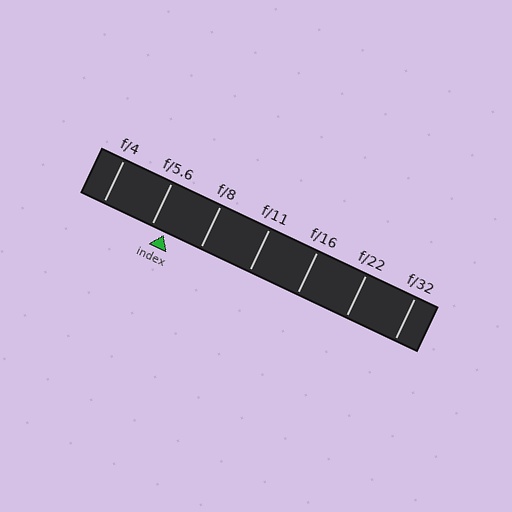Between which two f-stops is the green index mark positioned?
The index mark is between f/5.6 and f/8.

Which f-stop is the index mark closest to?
The index mark is closest to f/5.6.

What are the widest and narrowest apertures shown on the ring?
The widest aperture shown is f/4 and the narrowest is f/32.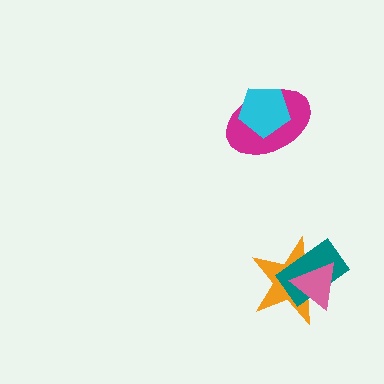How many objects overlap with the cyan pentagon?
1 object overlaps with the cyan pentagon.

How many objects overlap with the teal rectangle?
2 objects overlap with the teal rectangle.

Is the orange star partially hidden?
Yes, it is partially covered by another shape.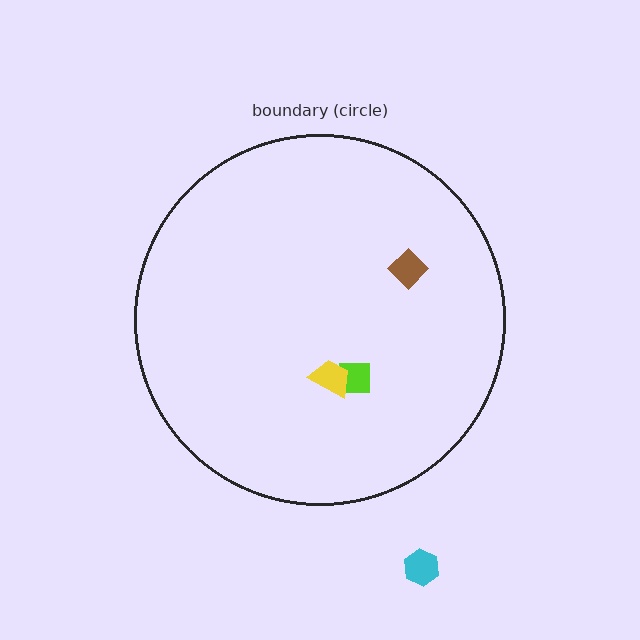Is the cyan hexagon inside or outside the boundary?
Outside.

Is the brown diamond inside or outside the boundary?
Inside.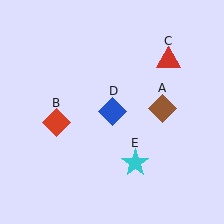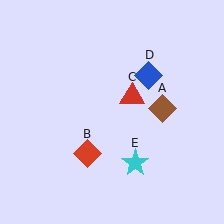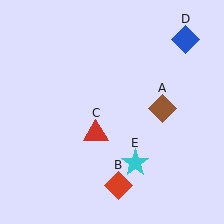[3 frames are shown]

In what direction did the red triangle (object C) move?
The red triangle (object C) moved down and to the left.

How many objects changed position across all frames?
3 objects changed position: red diamond (object B), red triangle (object C), blue diamond (object D).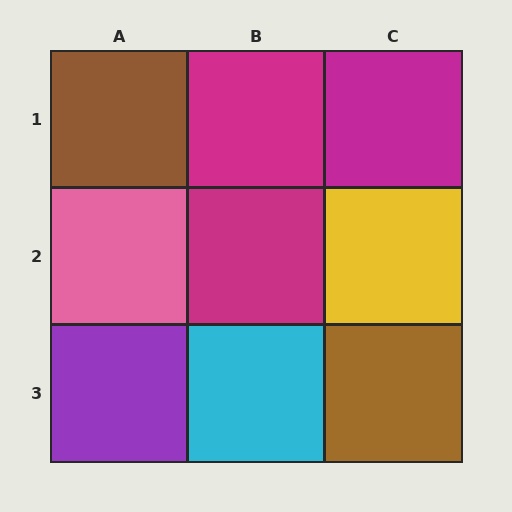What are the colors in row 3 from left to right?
Purple, cyan, brown.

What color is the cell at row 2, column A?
Pink.